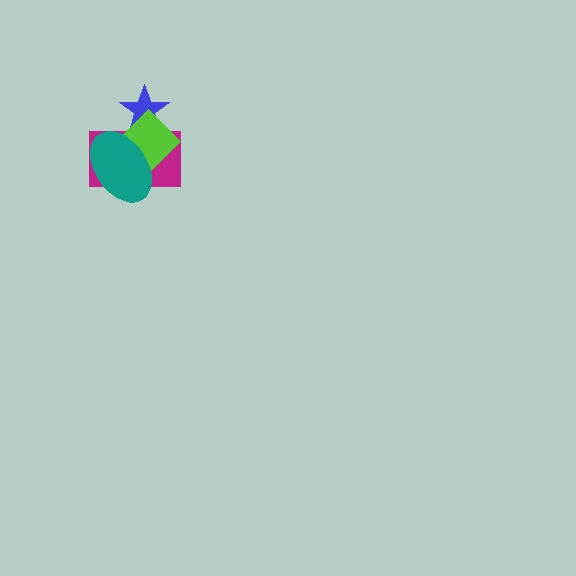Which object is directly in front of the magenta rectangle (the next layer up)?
The lime diamond is directly in front of the magenta rectangle.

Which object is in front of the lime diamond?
The teal ellipse is in front of the lime diamond.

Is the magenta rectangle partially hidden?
Yes, it is partially covered by another shape.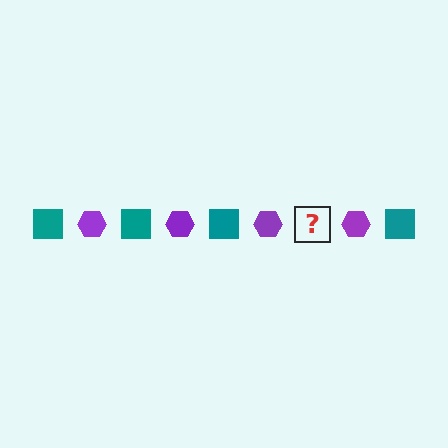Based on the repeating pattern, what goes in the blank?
The blank should be a teal square.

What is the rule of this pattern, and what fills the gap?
The rule is that the pattern alternates between teal square and purple hexagon. The gap should be filled with a teal square.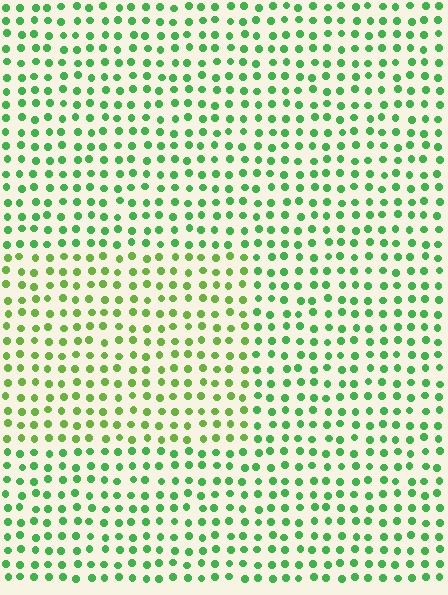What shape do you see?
I see a rectangle.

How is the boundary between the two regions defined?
The boundary is defined purely by a slight shift in hue (about 28 degrees). Spacing, size, and orientation are identical on both sides.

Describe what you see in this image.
The image is filled with small green elements in a uniform arrangement. A rectangle-shaped region is visible where the elements are tinted to a slightly different hue, forming a subtle color boundary.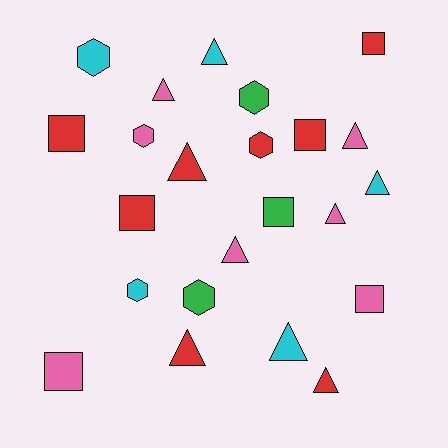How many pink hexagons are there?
There is 1 pink hexagon.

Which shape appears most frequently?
Triangle, with 10 objects.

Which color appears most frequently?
Red, with 8 objects.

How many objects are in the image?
There are 23 objects.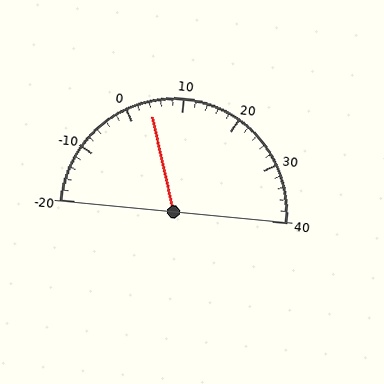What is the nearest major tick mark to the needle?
The nearest major tick mark is 0.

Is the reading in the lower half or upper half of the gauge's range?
The reading is in the lower half of the range (-20 to 40).